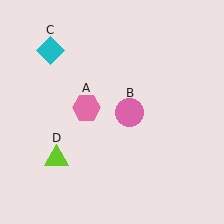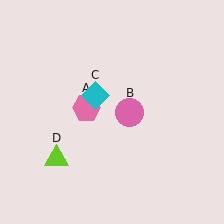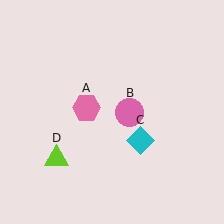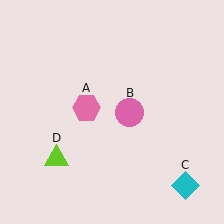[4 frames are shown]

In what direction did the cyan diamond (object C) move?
The cyan diamond (object C) moved down and to the right.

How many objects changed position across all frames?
1 object changed position: cyan diamond (object C).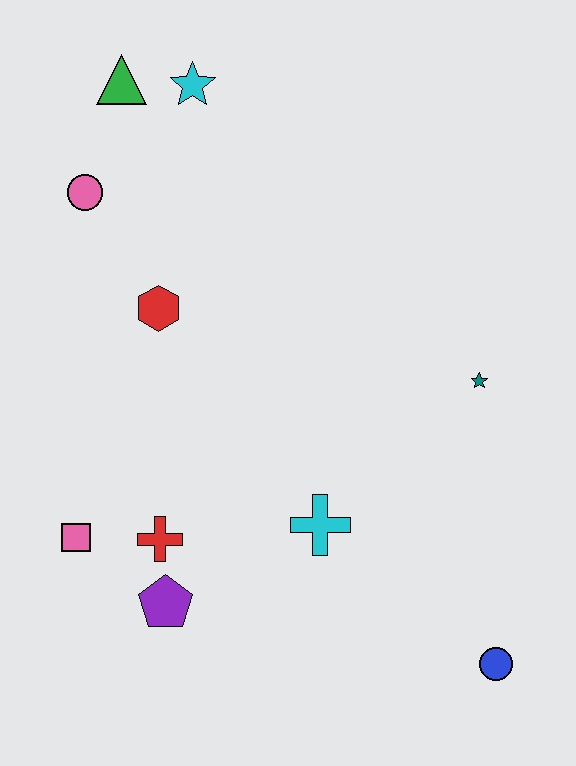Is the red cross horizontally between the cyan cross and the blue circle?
No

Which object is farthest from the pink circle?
The blue circle is farthest from the pink circle.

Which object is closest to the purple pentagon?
The red cross is closest to the purple pentagon.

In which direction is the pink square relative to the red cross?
The pink square is to the left of the red cross.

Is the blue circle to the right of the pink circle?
Yes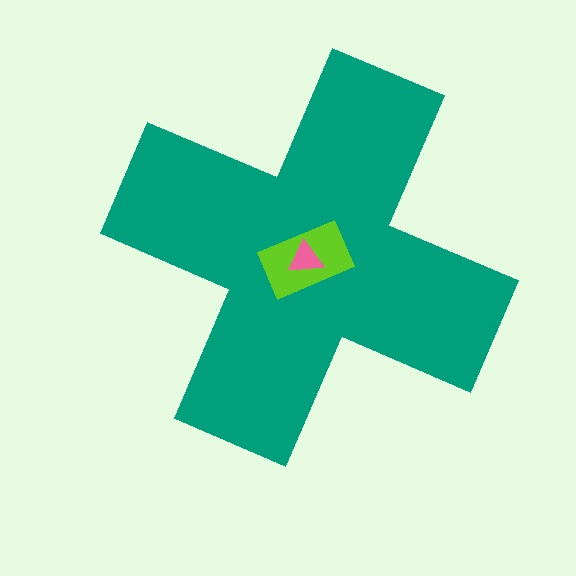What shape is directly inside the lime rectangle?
The pink triangle.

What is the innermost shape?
The pink triangle.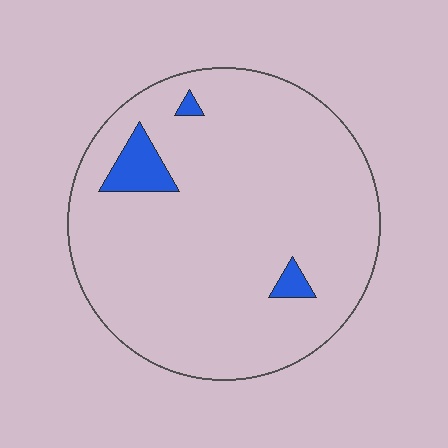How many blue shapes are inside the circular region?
3.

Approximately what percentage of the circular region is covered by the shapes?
Approximately 5%.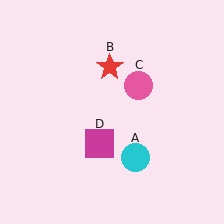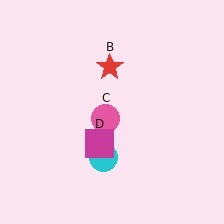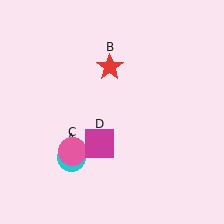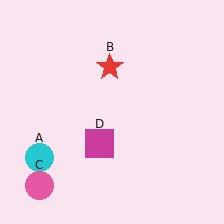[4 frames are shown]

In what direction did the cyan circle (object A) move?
The cyan circle (object A) moved left.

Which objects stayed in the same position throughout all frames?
Red star (object B) and magenta square (object D) remained stationary.